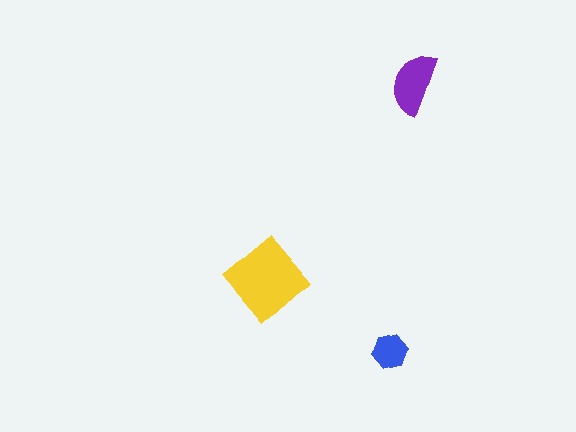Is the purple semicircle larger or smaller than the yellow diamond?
Smaller.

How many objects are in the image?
There are 3 objects in the image.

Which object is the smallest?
The blue hexagon.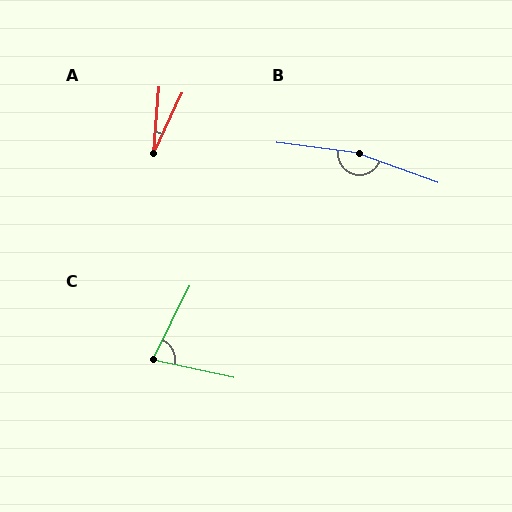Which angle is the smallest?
A, at approximately 21 degrees.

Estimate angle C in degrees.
Approximately 76 degrees.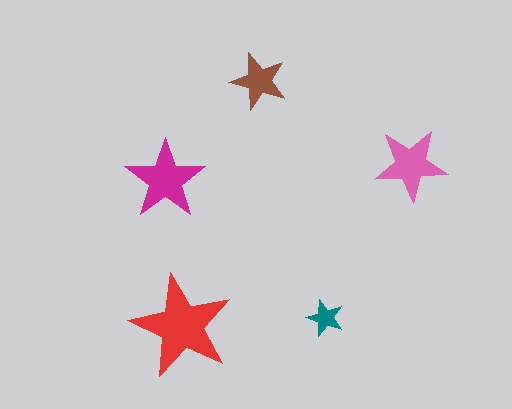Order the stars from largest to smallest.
the red one, the magenta one, the pink one, the brown one, the teal one.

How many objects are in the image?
There are 5 objects in the image.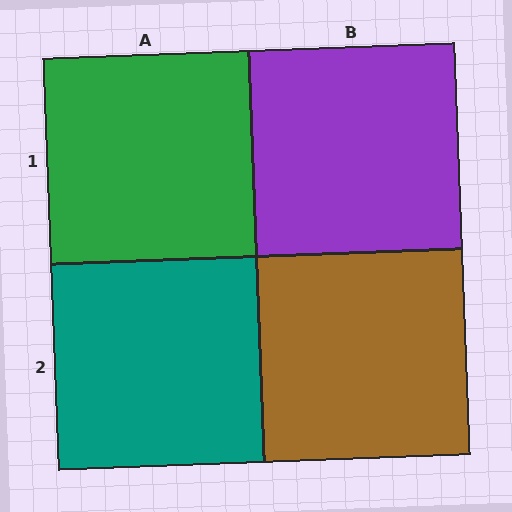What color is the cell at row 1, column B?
Purple.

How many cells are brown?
1 cell is brown.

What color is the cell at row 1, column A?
Green.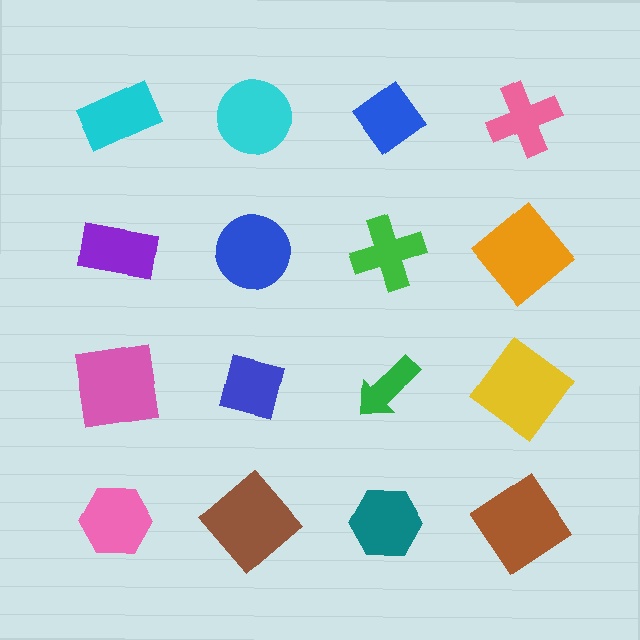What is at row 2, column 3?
A green cross.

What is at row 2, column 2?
A blue circle.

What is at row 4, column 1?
A pink hexagon.